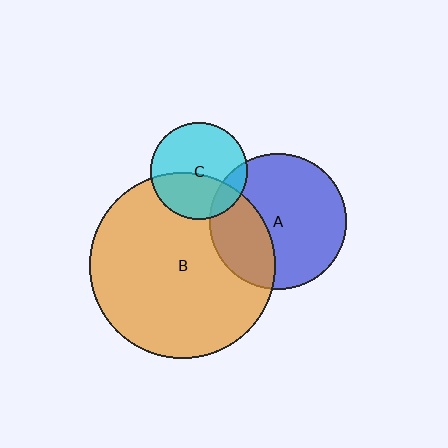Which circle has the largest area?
Circle B (orange).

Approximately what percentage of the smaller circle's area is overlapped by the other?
Approximately 30%.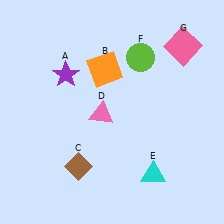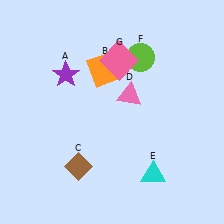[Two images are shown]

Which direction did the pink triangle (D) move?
The pink triangle (D) moved right.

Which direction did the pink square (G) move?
The pink square (G) moved left.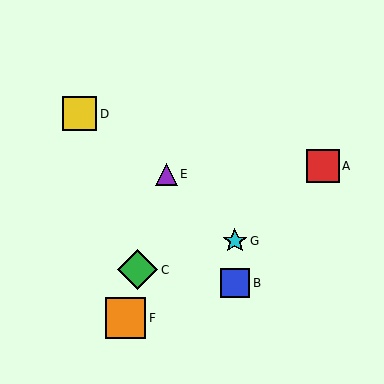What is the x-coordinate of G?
Object G is at x≈235.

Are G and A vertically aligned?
No, G is at x≈235 and A is at x≈323.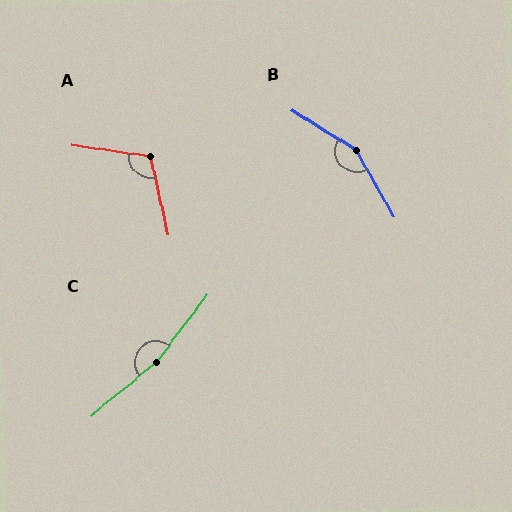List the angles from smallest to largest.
A (111°), B (152°), C (166°).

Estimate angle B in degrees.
Approximately 152 degrees.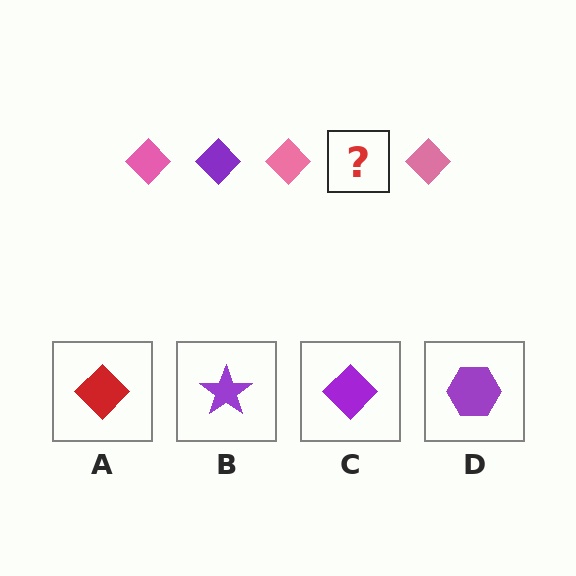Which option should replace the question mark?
Option C.